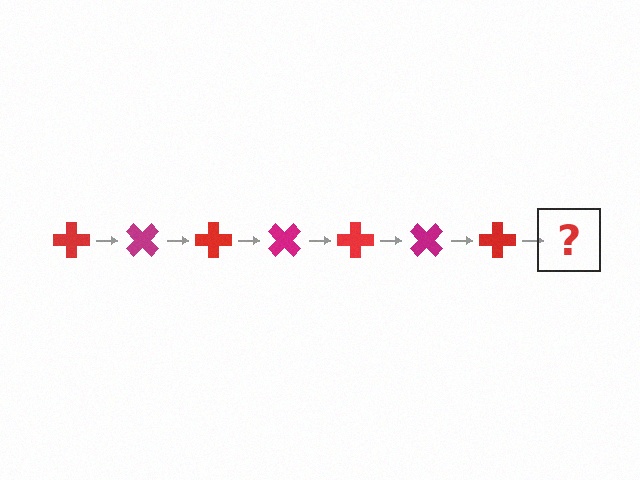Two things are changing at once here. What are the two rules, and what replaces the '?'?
The two rules are that it rotates 45 degrees each step and the color cycles through red and magenta. The '?' should be a magenta cross, rotated 315 degrees from the start.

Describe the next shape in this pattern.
It should be a magenta cross, rotated 315 degrees from the start.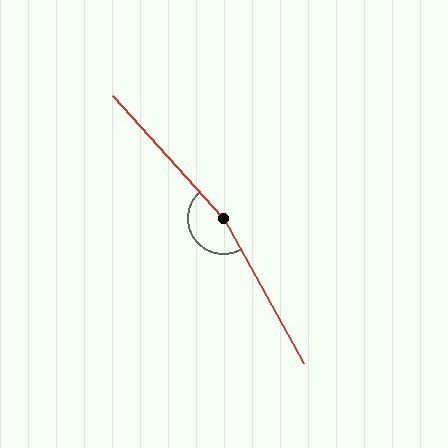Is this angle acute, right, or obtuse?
It is obtuse.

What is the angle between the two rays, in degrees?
Approximately 167 degrees.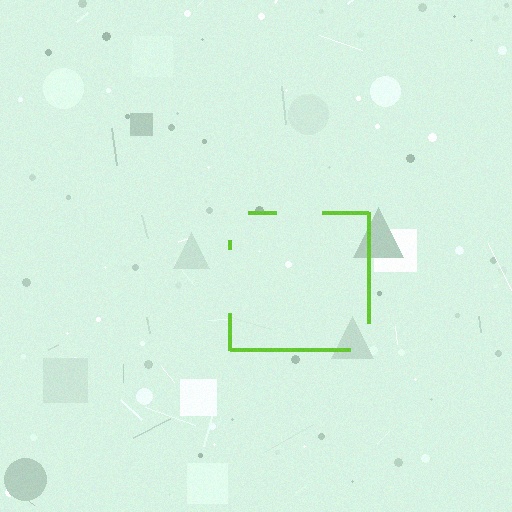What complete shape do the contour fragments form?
The contour fragments form a square.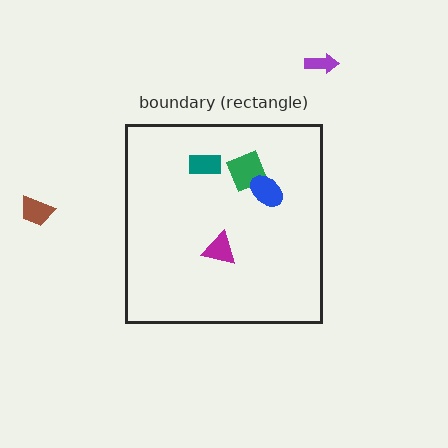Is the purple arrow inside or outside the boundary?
Outside.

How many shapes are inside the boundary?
4 inside, 2 outside.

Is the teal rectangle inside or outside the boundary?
Inside.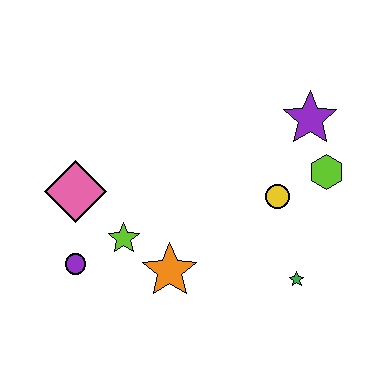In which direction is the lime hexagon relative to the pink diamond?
The lime hexagon is to the right of the pink diamond.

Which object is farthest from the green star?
The pink diamond is farthest from the green star.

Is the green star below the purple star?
Yes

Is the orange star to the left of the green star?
Yes